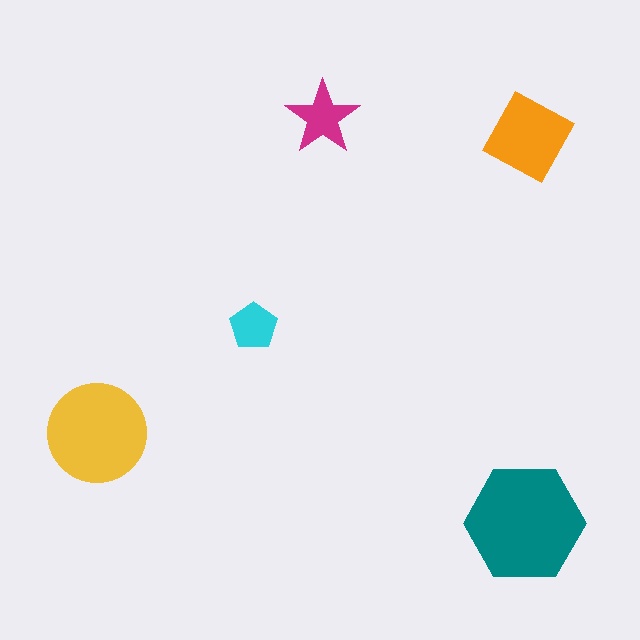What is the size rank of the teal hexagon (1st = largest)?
1st.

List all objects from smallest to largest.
The cyan pentagon, the magenta star, the orange square, the yellow circle, the teal hexagon.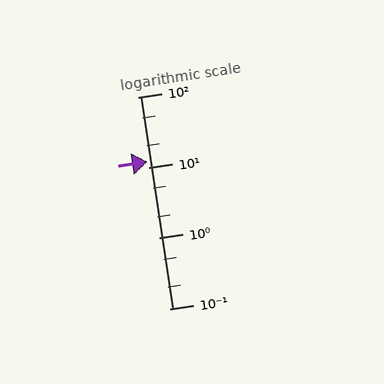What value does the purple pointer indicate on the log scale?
The pointer indicates approximately 12.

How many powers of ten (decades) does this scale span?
The scale spans 3 decades, from 0.1 to 100.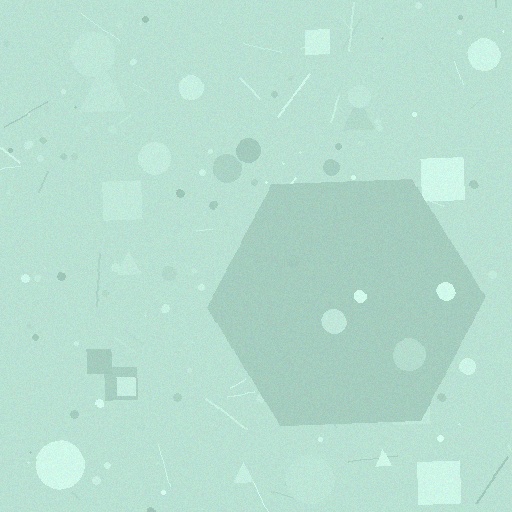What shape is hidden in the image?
A hexagon is hidden in the image.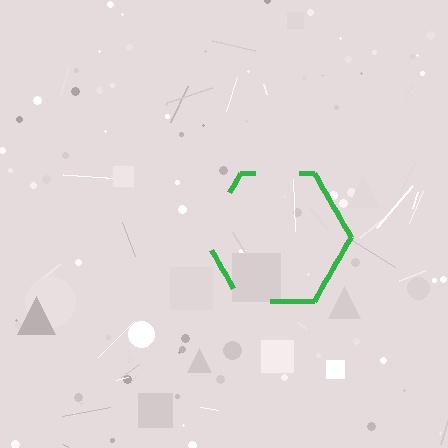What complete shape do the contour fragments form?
The contour fragments form a hexagon.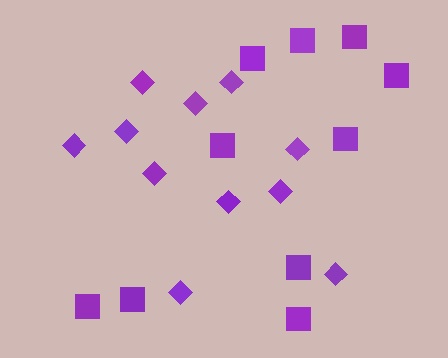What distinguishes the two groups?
There are 2 groups: one group of diamonds (11) and one group of squares (10).